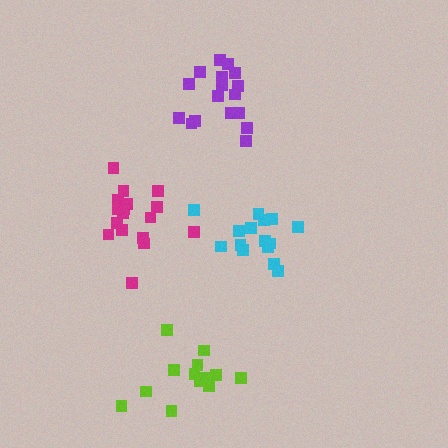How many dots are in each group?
Group 1: 15 dots, Group 2: 17 dots, Group 3: 17 dots, Group 4: 14 dots (63 total).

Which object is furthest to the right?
The cyan cluster is rightmost.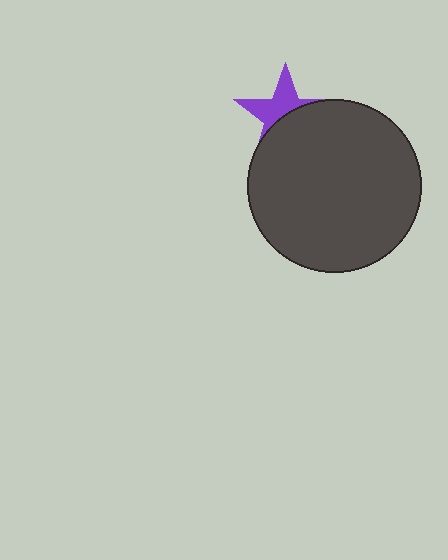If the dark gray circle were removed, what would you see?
You would see the complete purple star.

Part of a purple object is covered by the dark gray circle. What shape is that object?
It is a star.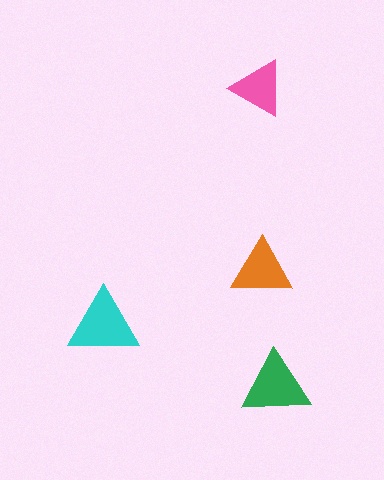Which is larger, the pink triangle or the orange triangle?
The orange one.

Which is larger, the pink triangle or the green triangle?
The green one.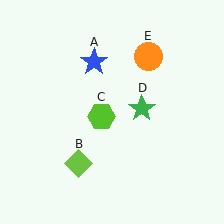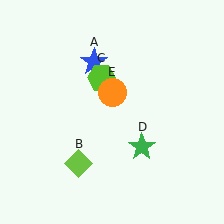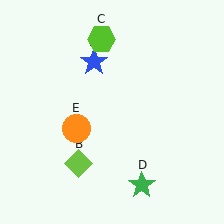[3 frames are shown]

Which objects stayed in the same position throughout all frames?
Blue star (object A) and lime diamond (object B) remained stationary.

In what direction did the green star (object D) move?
The green star (object D) moved down.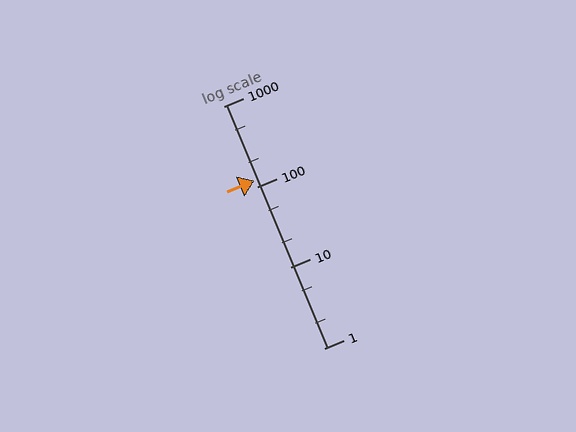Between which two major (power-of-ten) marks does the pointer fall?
The pointer is between 100 and 1000.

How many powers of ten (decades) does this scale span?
The scale spans 3 decades, from 1 to 1000.